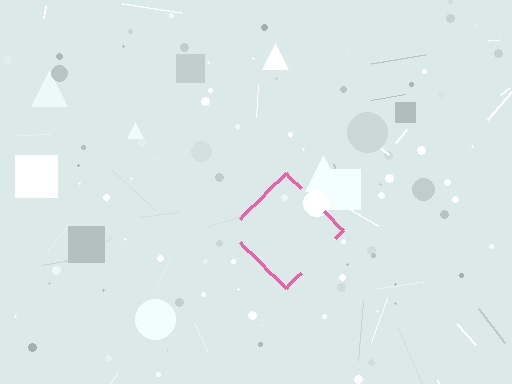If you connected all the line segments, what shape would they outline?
They would outline a diamond.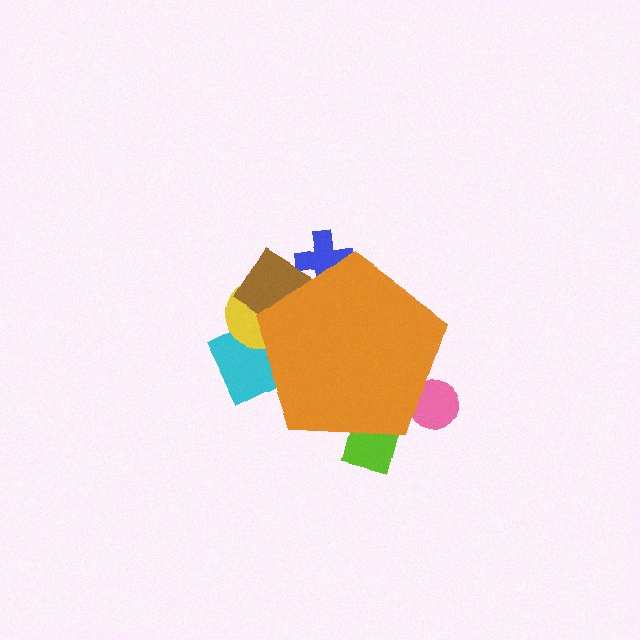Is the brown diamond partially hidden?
Yes, the brown diamond is partially hidden behind the orange pentagon.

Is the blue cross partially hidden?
Yes, the blue cross is partially hidden behind the orange pentagon.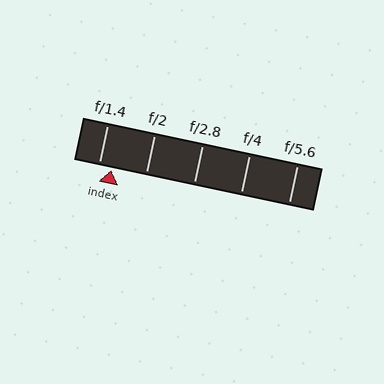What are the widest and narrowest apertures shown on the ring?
The widest aperture shown is f/1.4 and the narrowest is f/5.6.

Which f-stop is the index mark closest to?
The index mark is closest to f/1.4.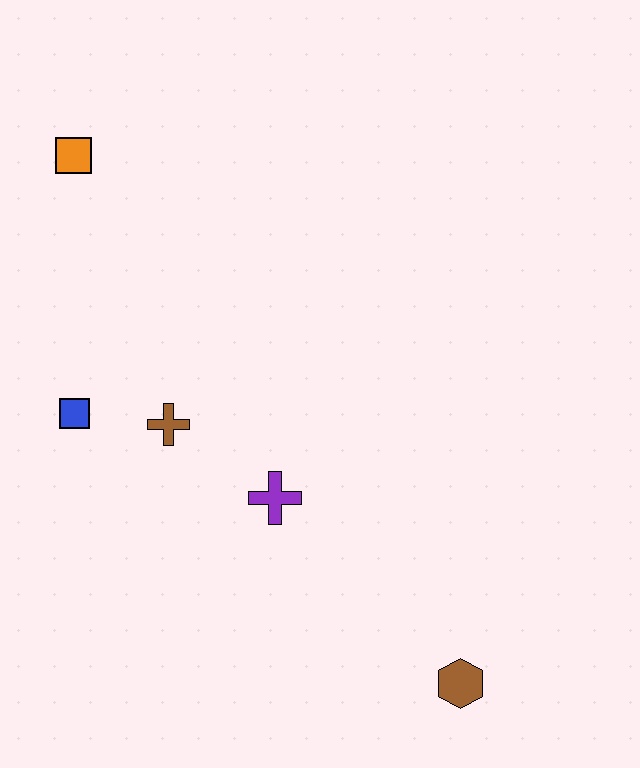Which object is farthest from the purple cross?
The orange square is farthest from the purple cross.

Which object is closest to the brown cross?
The blue square is closest to the brown cross.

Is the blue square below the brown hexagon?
No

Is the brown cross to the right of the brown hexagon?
No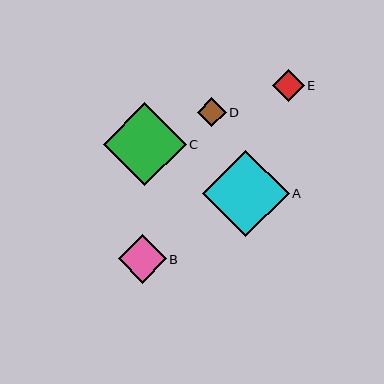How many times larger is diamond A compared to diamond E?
Diamond A is approximately 2.7 times the size of diamond E.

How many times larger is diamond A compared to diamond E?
Diamond A is approximately 2.7 times the size of diamond E.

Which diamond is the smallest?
Diamond D is the smallest with a size of approximately 29 pixels.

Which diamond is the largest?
Diamond A is the largest with a size of approximately 86 pixels.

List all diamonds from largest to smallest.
From largest to smallest: A, C, B, E, D.